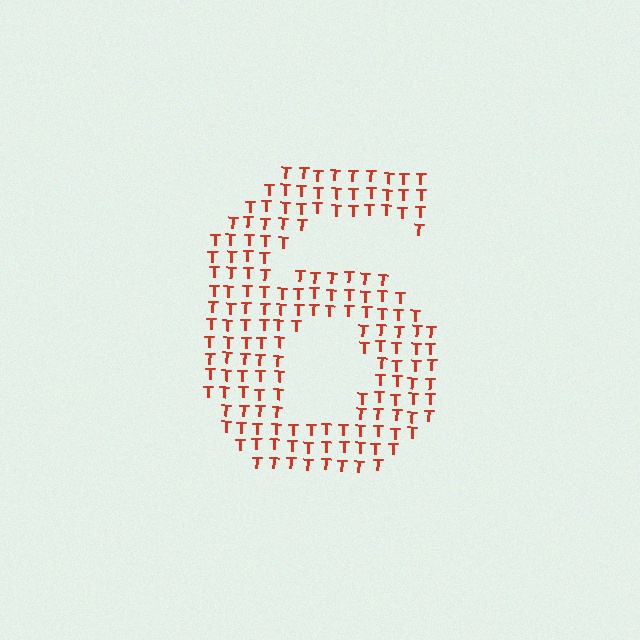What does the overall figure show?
The overall figure shows the digit 6.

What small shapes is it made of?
It is made of small letter T's.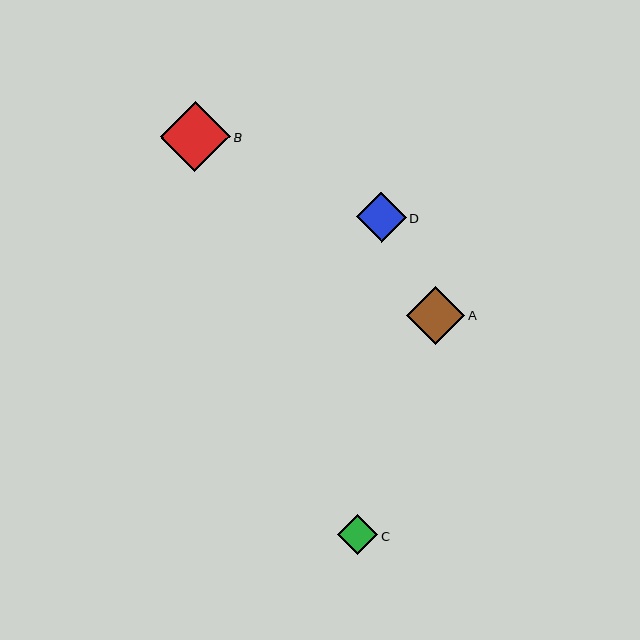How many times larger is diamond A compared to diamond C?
Diamond A is approximately 1.5 times the size of diamond C.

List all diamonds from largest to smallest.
From largest to smallest: B, A, D, C.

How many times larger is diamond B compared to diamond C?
Diamond B is approximately 1.8 times the size of diamond C.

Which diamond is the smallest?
Diamond C is the smallest with a size of approximately 40 pixels.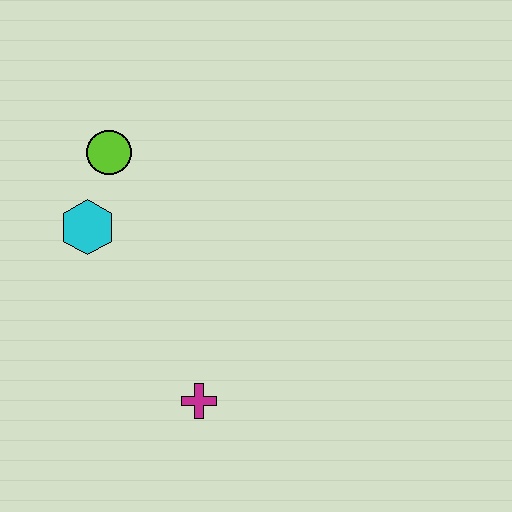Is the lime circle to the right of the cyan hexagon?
Yes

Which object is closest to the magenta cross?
The cyan hexagon is closest to the magenta cross.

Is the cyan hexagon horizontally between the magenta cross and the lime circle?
No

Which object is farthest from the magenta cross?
The lime circle is farthest from the magenta cross.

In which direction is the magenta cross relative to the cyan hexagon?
The magenta cross is below the cyan hexagon.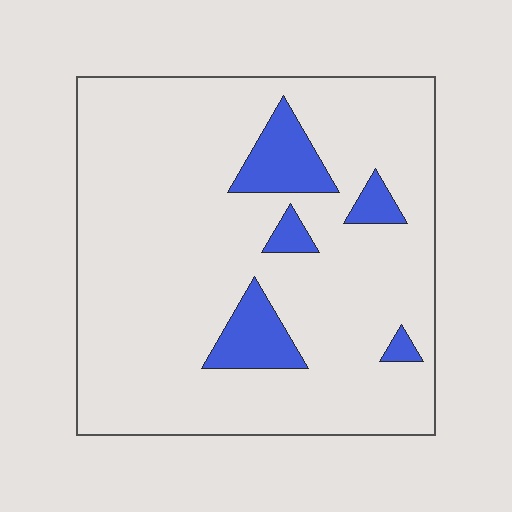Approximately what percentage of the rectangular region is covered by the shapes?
Approximately 10%.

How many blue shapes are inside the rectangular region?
5.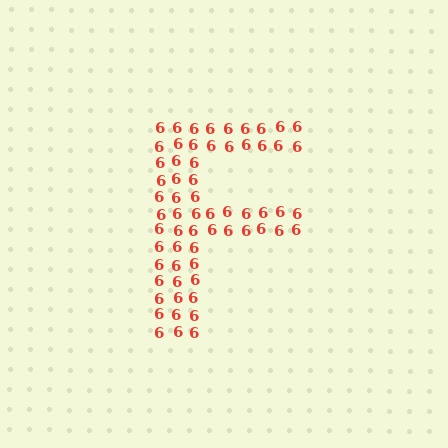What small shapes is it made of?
It is made of small digit 6's.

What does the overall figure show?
The overall figure shows the letter F.